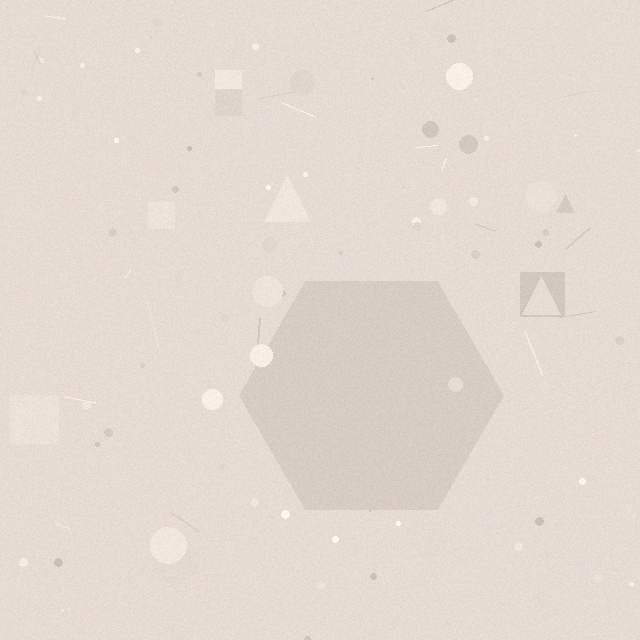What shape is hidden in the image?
A hexagon is hidden in the image.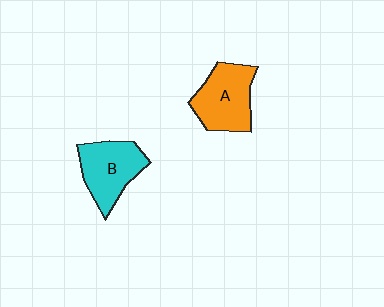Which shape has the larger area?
Shape A (orange).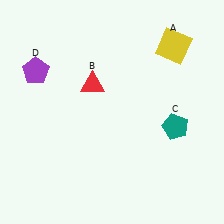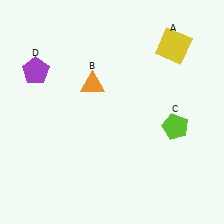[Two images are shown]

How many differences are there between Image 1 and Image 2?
There are 2 differences between the two images.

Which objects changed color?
B changed from red to orange. C changed from teal to lime.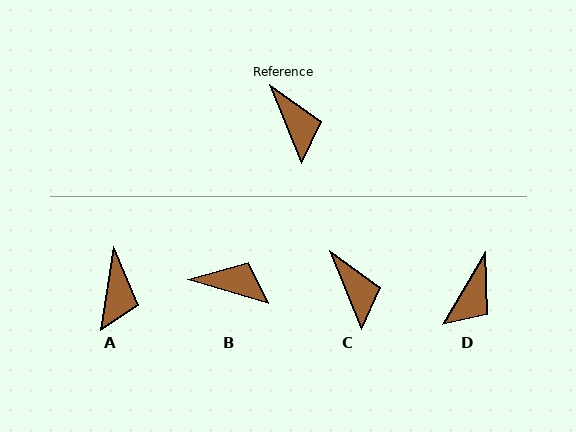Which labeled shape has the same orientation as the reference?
C.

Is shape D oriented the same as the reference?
No, it is off by about 53 degrees.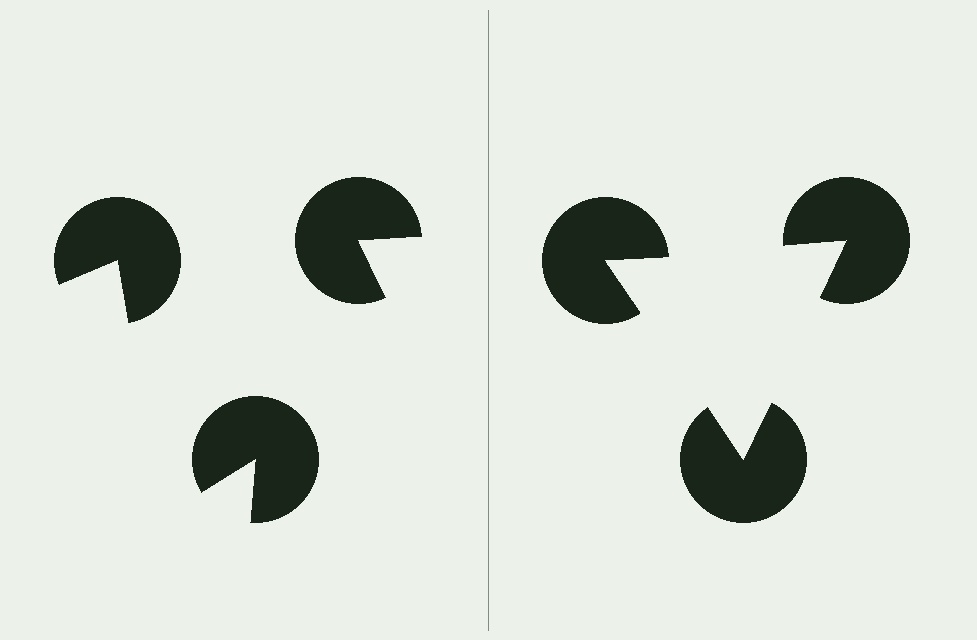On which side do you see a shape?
An illusory triangle appears on the right side. On the left side the wedge cuts are rotated, so no coherent shape forms.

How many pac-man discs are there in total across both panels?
6 — 3 on each side.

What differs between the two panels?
The pac-man discs are positioned identically on both sides; only the wedge orientations differ. On the right they align to a triangle; on the left they are misaligned.